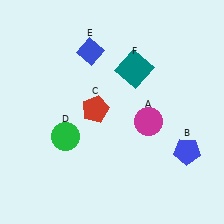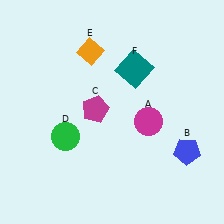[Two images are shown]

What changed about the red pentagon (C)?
In Image 1, C is red. In Image 2, it changed to magenta.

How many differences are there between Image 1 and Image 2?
There are 2 differences between the two images.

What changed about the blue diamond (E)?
In Image 1, E is blue. In Image 2, it changed to orange.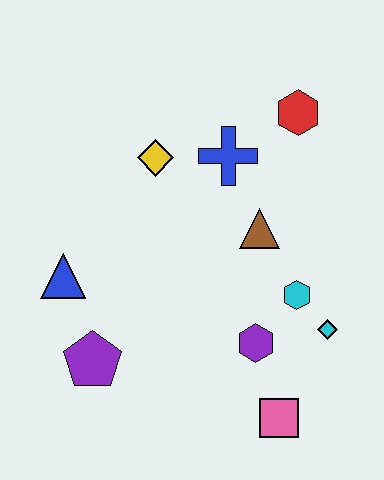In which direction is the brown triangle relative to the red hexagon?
The brown triangle is below the red hexagon.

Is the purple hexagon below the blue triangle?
Yes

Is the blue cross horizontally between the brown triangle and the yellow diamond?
Yes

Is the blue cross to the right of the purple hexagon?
No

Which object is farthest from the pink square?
The red hexagon is farthest from the pink square.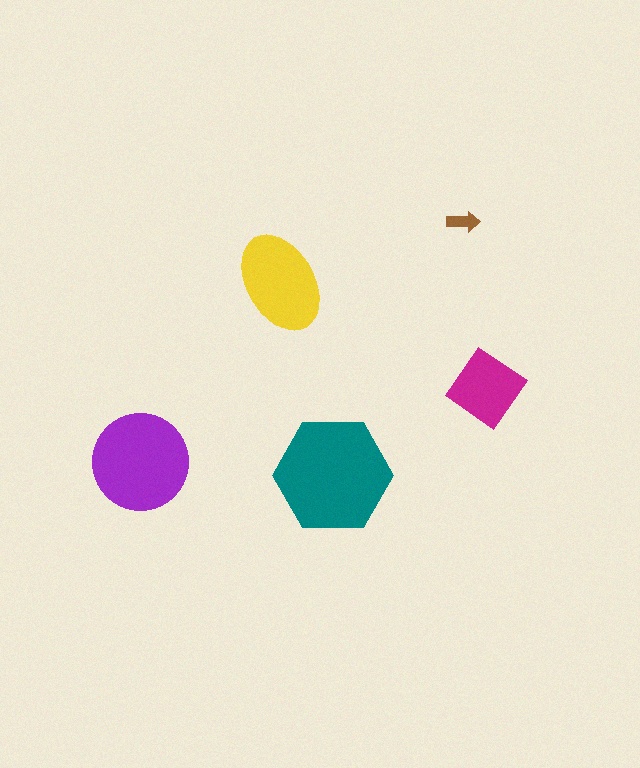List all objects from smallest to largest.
The brown arrow, the magenta diamond, the yellow ellipse, the purple circle, the teal hexagon.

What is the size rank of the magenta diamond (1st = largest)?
4th.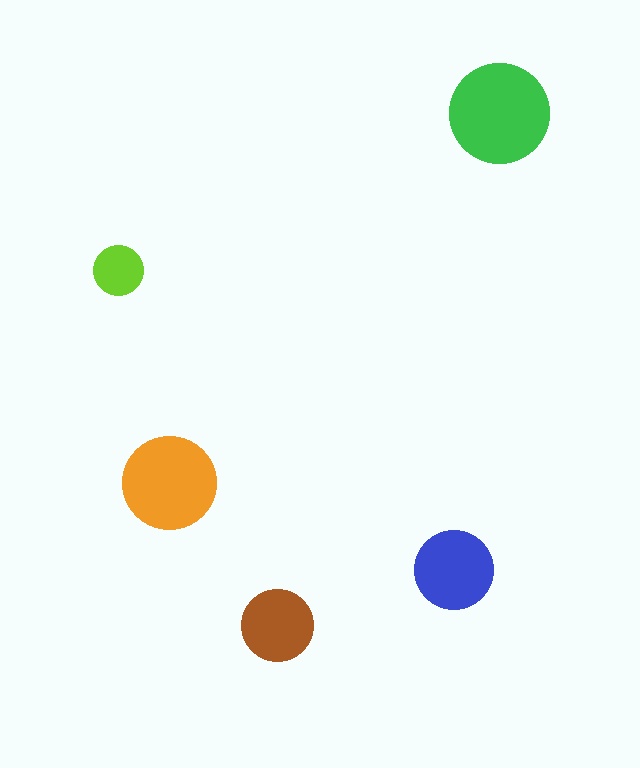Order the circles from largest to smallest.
the green one, the orange one, the blue one, the brown one, the lime one.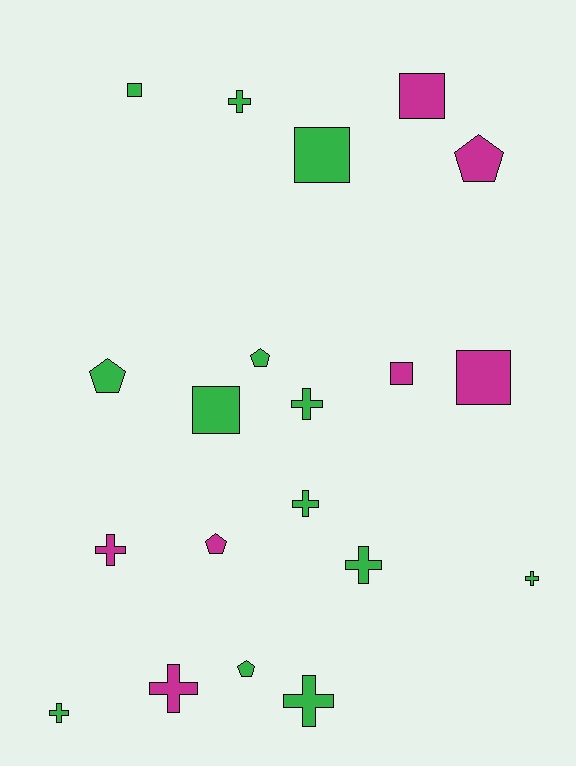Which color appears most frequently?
Green, with 13 objects.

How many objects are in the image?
There are 20 objects.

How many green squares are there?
There are 3 green squares.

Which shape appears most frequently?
Cross, with 9 objects.